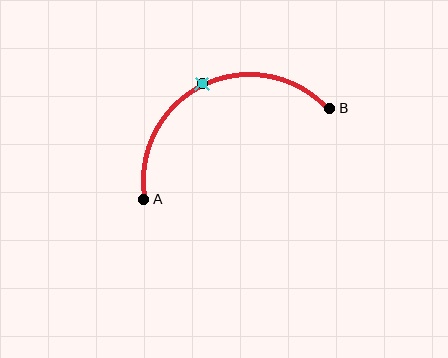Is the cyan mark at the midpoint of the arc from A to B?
Yes. The cyan mark lies on the arc at equal arc-length from both A and B — it is the arc midpoint.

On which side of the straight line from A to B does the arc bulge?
The arc bulges above the straight line connecting A and B.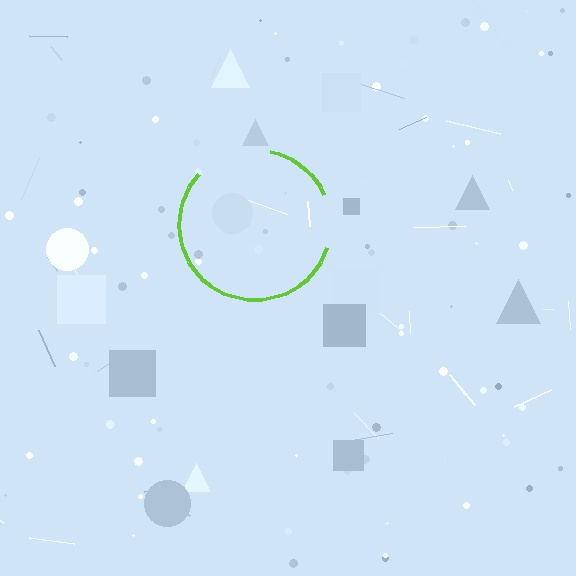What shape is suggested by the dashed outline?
The dashed outline suggests a circle.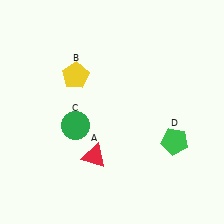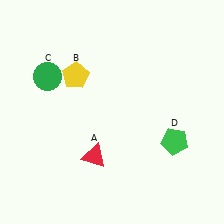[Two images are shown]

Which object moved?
The green circle (C) moved up.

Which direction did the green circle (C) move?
The green circle (C) moved up.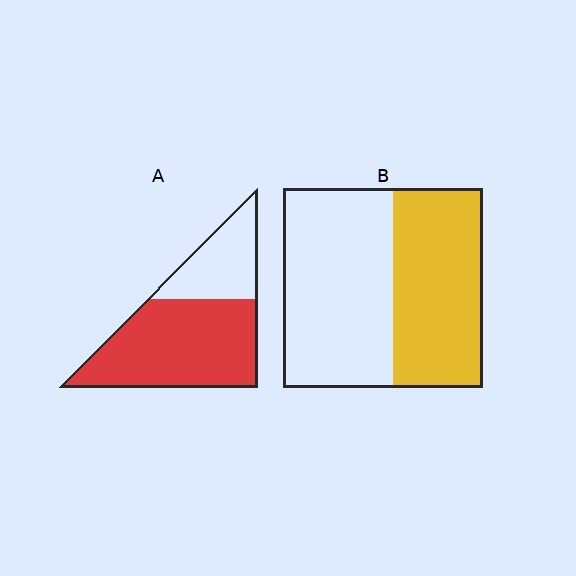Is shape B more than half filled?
No.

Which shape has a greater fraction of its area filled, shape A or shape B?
Shape A.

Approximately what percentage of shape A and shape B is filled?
A is approximately 70% and B is approximately 45%.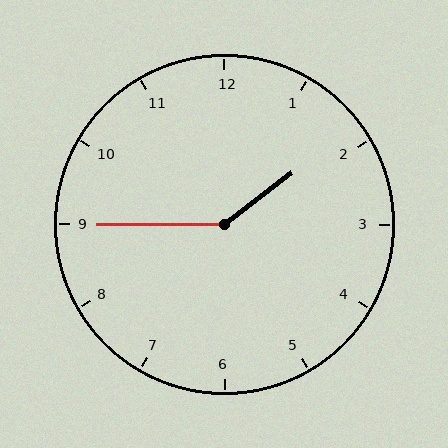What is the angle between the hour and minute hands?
Approximately 142 degrees.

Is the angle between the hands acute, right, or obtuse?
It is obtuse.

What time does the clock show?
1:45.